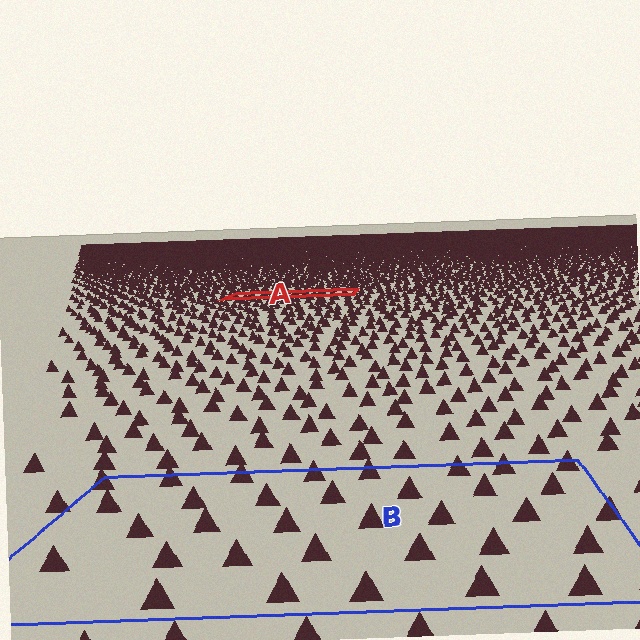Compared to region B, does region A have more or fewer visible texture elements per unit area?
Region A has more texture elements per unit area — they are packed more densely because it is farther away.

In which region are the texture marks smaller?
The texture marks are smaller in region A, because it is farther away.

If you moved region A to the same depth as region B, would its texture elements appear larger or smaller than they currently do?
They would appear larger. At a closer depth, the same texture elements are projected at a bigger on-screen size.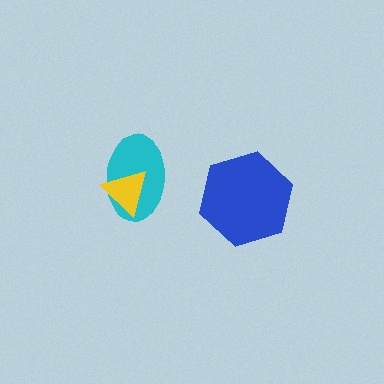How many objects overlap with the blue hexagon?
0 objects overlap with the blue hexagon.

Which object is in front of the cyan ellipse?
The yellow triangle is in front of the cyan ellipse.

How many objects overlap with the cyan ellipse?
1 object overlaps with the cyan ellipse.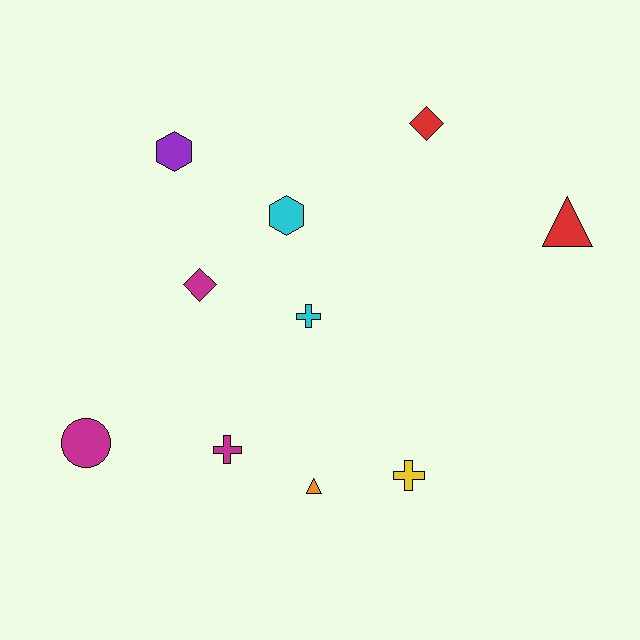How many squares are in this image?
There are no squares.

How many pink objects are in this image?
There are no pink objects.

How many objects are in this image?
There are 10 objects.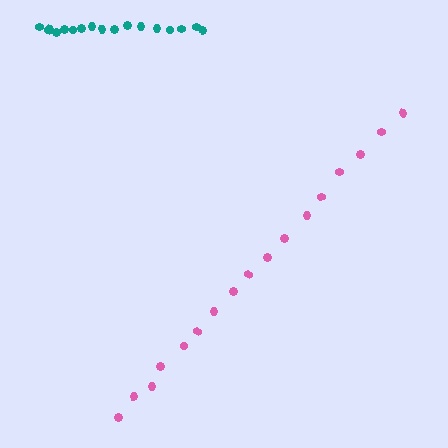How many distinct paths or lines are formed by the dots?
There are 2 distinct paths.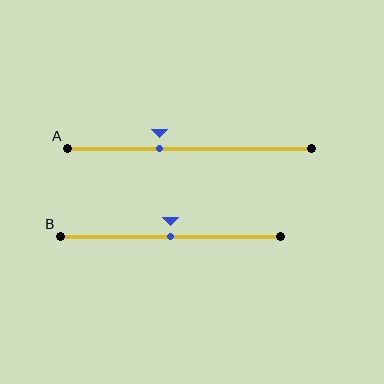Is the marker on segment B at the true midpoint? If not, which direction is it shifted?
Yes, the marker on segment B is at the true midpoint.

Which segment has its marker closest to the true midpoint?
Segment B has its marker closest to the true midpoint.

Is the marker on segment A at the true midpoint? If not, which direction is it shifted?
No, the marker on segment A is shifted to the left by about 12% of the segment length.